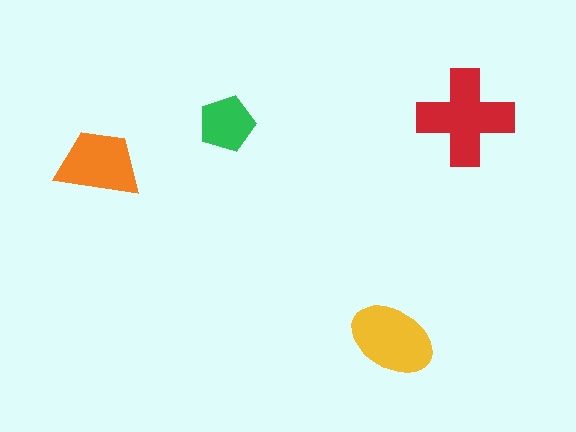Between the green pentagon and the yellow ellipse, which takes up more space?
The yellow ellipse.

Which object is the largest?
The red cross.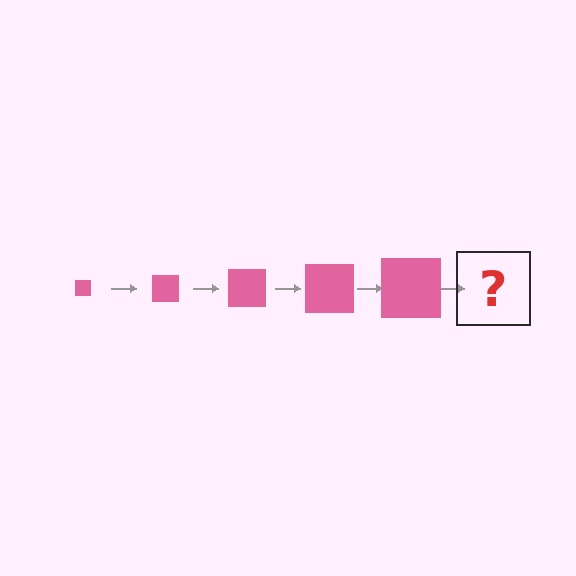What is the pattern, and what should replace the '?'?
The pattern is that the square gets progressively larger each step. The '?' should be a pink square, larger than the previous one.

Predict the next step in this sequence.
The next step is a pink square, larger than the previous one.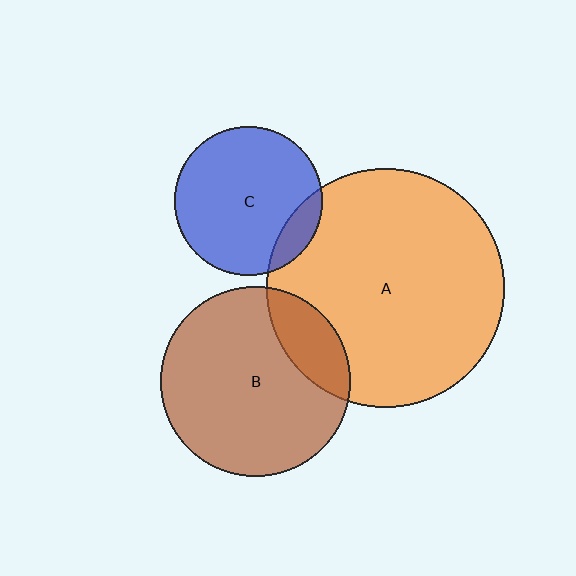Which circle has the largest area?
Circle A (orange).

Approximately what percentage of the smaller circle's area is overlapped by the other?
Approximately 15%.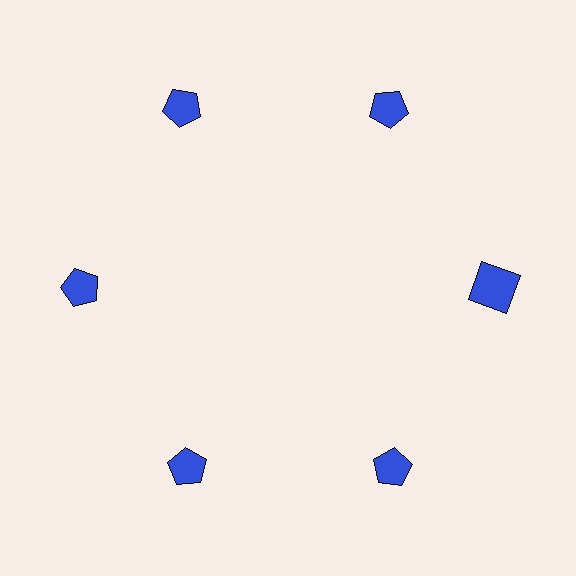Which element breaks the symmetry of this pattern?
The blue square at roughly the 3 o'clock position breaks the symmetry. All other shapes are blue pentagons.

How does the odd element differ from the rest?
It has a different shape: square instead of pentagon.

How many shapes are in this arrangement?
There are 6 shapes arranged in a ring pattern.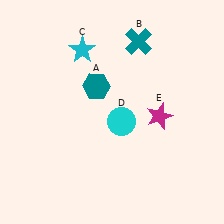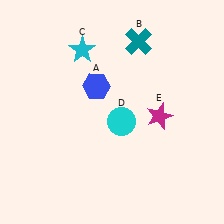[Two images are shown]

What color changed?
The hexagon (A) changed from teal in Image 1 to blue in Image 2.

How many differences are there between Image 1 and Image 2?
There is 1 difference between the two images.